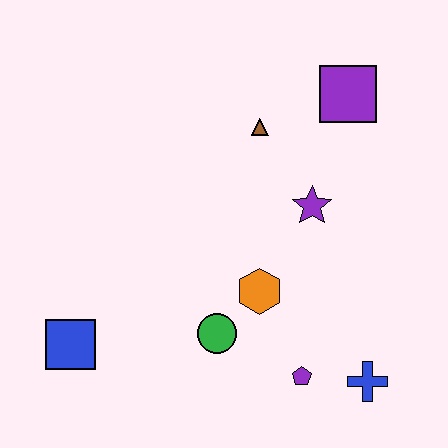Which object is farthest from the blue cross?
The blue square is farthest from the blue cross.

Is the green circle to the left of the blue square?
No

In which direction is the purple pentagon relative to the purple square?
The purple pentagon is below the purple square.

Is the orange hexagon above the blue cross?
Yes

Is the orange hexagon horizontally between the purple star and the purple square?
No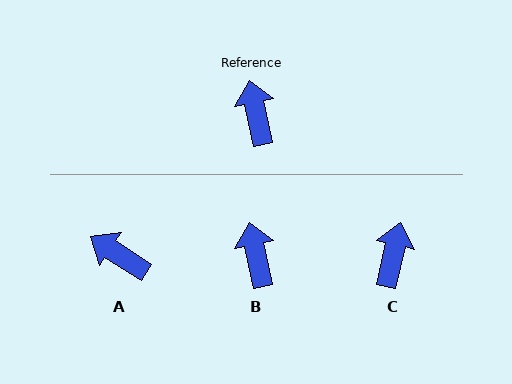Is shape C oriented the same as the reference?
No, it is off by about 25 degrees.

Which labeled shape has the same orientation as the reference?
B.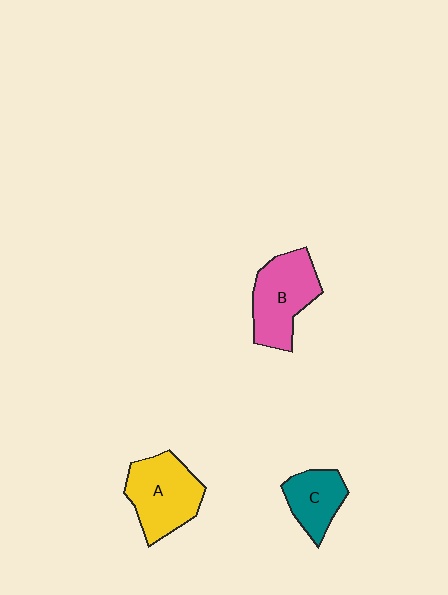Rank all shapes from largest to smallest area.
From largest to smallest: A (yellow), B (pink), C (teal).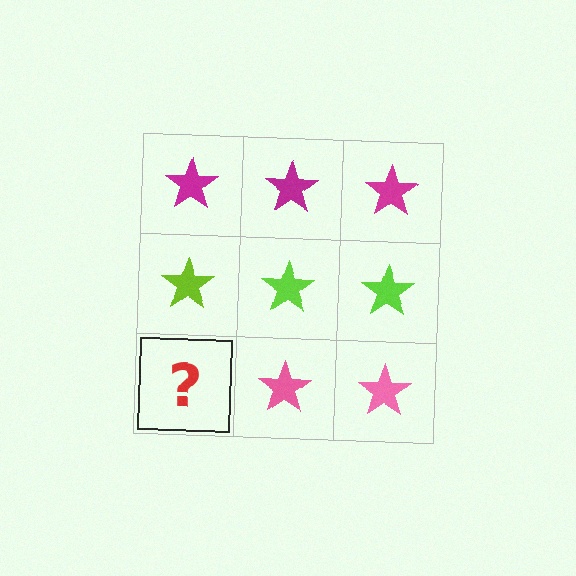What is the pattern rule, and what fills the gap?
The rule is that each row has a consistent color. The gap should be filled with a pink star.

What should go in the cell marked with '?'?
The missing cell should contain a pink star.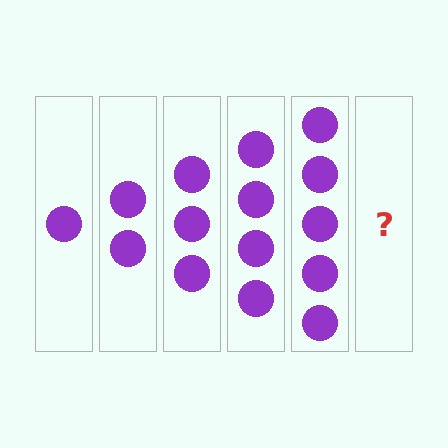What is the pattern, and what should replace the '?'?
The pattern is that each step adds one more circle. The '?' should be 6 circles.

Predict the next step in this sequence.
The next step is 6 circles.